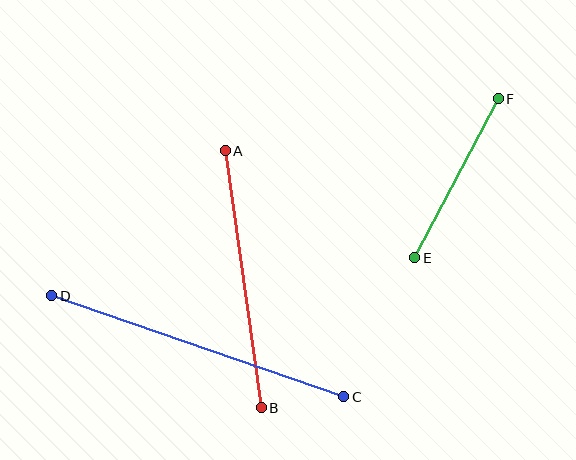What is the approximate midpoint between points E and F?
The midpoint is at approximately (456, 178) pixels.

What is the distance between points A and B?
The distance is approximately 259 pixels.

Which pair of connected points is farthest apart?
Points C and D are farthest apart.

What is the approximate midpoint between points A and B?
The midpoint is at approximately (243, 279) pixels.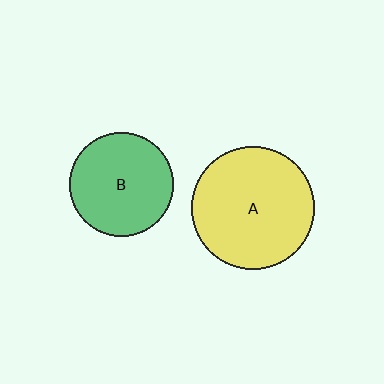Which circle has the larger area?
Circle A (yellow).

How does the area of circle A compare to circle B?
Approximately 1.4 times.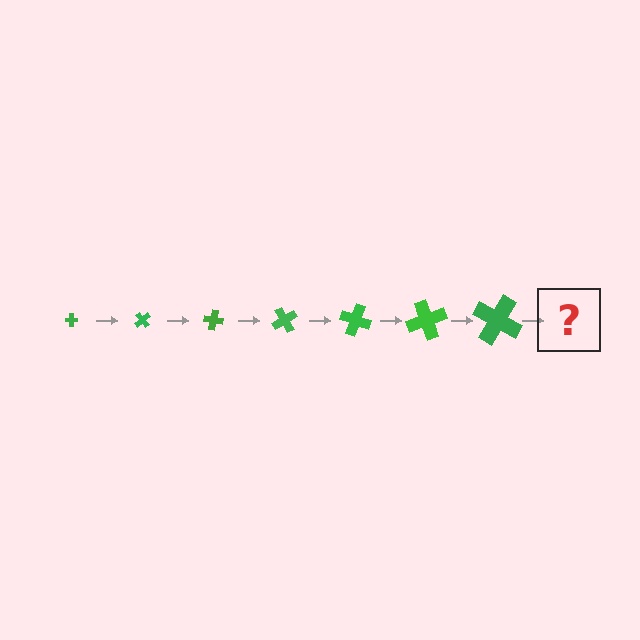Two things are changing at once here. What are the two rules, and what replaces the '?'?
The two rules are that the cross grows larger each step and it rotates 50 degrees each step. The '?' should be a cross, larger than the previous one and rotated 350 degrees from the start.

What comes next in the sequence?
The next element should be a cross, larger than the previous one and rotated 350 degrees from the start.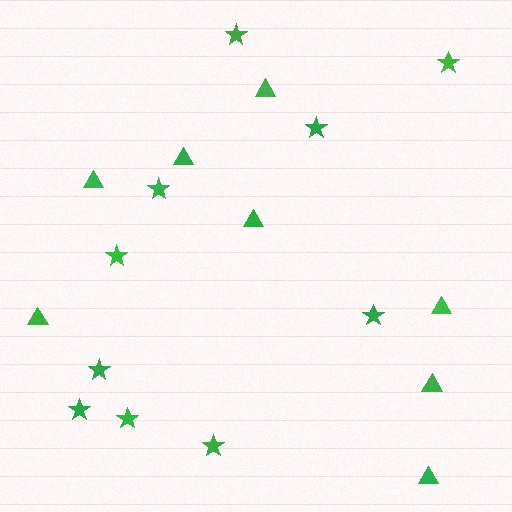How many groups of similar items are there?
There are 2 groups: one group of stars (10) and one group of triangles (8).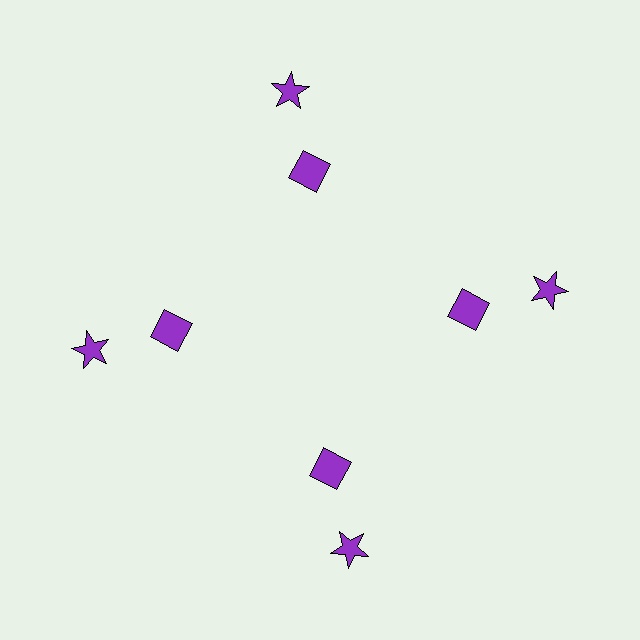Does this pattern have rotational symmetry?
Yes, this pattern has 4-fold rotational symmetry. It looks the same after rotating 90 degrees around the center.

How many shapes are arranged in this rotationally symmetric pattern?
There are 8 shapes, arranged in 4 groups of 2.